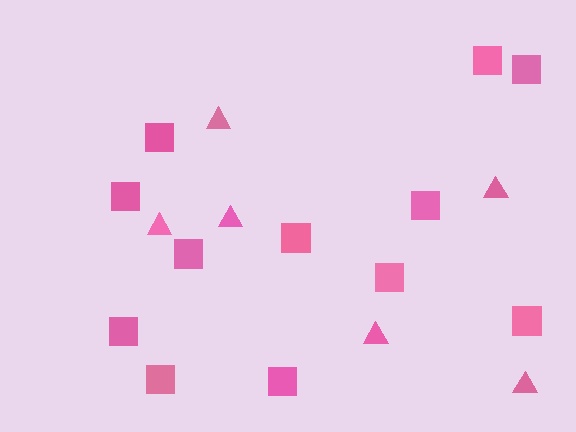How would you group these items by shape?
There are 2 groups: one group of triangles (6) and one group of squares (12).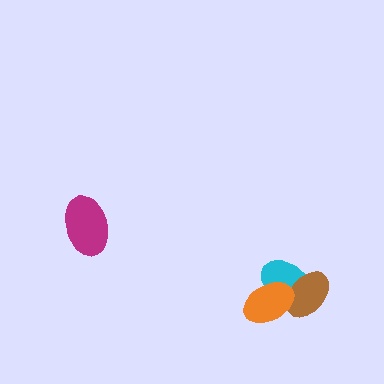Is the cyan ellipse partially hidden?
Yes, it is partially covered by another shape.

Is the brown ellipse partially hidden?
Yes, it is partially covered by another shape.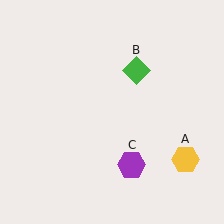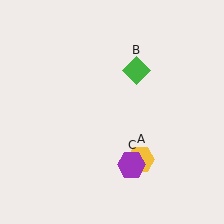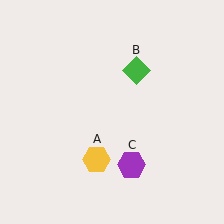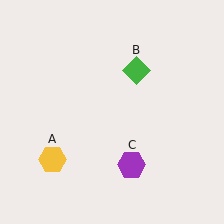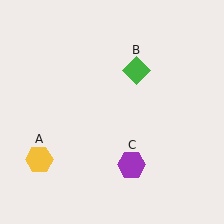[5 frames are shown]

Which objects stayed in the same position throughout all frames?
Green diamond (object B) and purple hexagon (object C) remained stationary.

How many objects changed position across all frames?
1 object changed position: yellow hexagon (object A).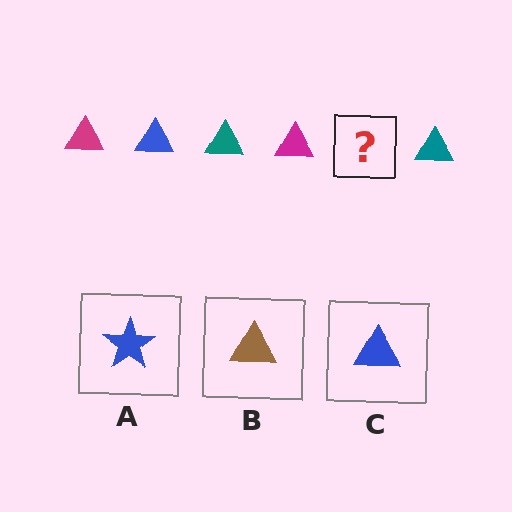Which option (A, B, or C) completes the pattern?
C.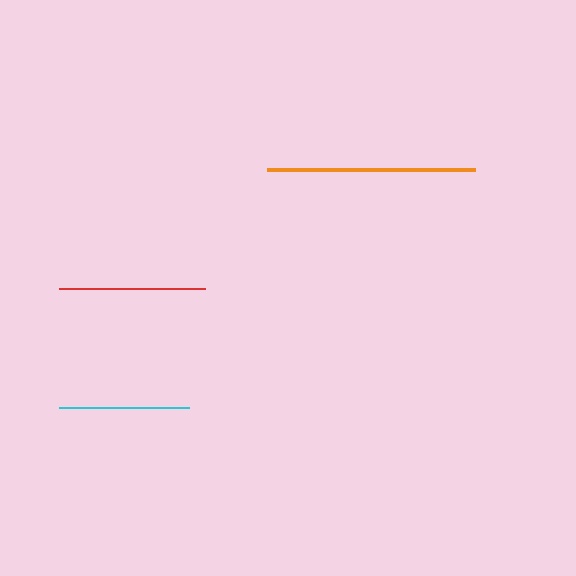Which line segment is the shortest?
The cyan line is the shortest at approximately 130 pixels.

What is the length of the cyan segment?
The cyan segment is approximately 130 pixels long.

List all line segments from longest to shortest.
From longest to shortest: orange, red, cyan.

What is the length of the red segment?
The red segment is approximately 146 pixels long.